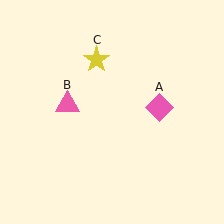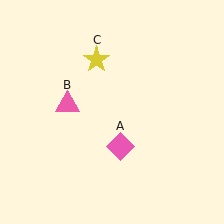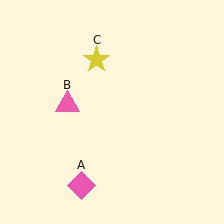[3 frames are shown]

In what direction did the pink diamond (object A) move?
The pink diamond (object A) moved down and to the left.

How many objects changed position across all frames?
1 object changed position: pink diamond (object A).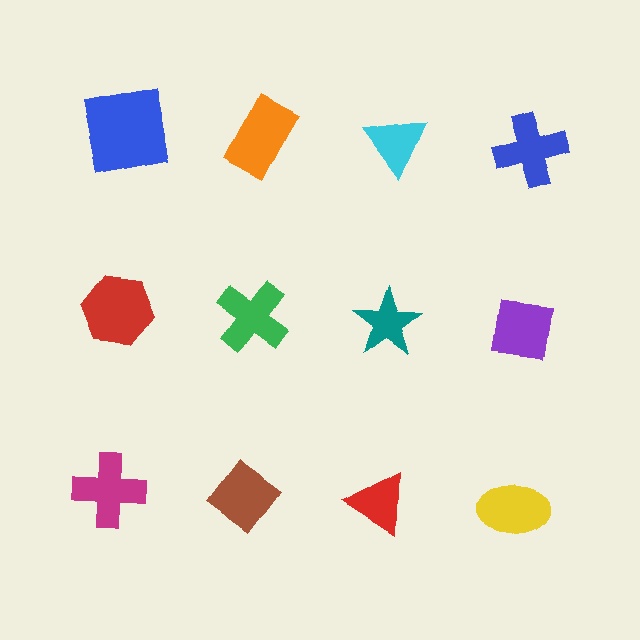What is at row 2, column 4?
A purple square.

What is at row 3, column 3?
A red triangle.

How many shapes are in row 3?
4 shapes.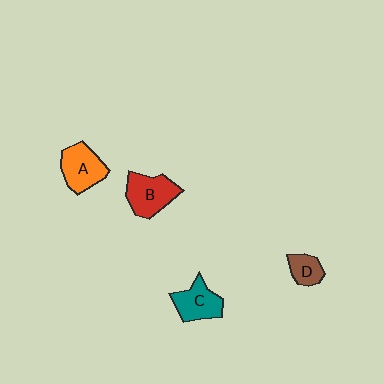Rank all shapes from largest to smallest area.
From largest to smallest: B (red), A (orange), C (teal), D (brown).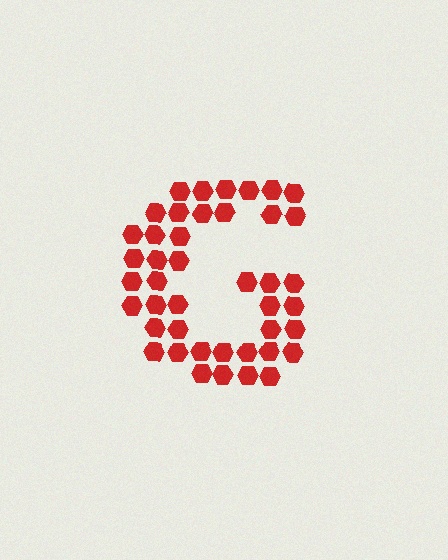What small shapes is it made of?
It is made of small hexagons.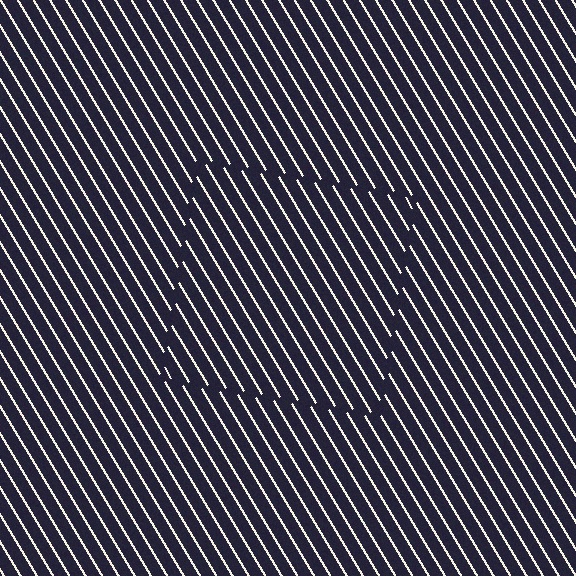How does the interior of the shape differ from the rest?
The interior of the shape contains the same grating, shifted by half a period — the contour is defined by the phase discontinuity where line-ends from the inner and outer gratings abut.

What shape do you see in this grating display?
An illusory square. The interior of the shape contains the same grating, shifted by half a period — the contour is defined by the phase discontinuity where line-ends from the inner and outer gratings abut.